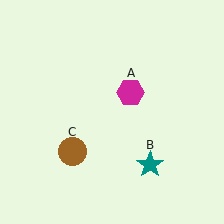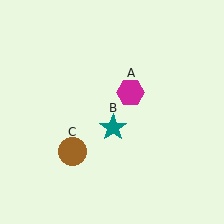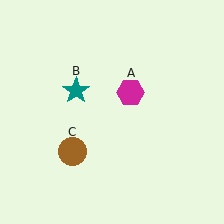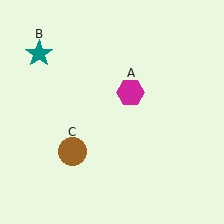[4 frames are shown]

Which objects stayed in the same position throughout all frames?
Magenta hexagon (object A) and brown circle (object C) remained stationary.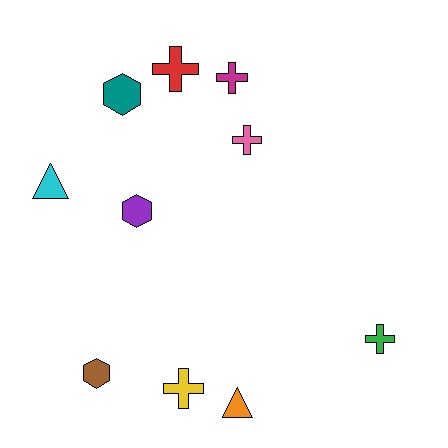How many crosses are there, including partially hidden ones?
There are 5 crosses.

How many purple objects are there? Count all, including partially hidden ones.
There is 1 purple object.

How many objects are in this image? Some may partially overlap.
There are 10 objects.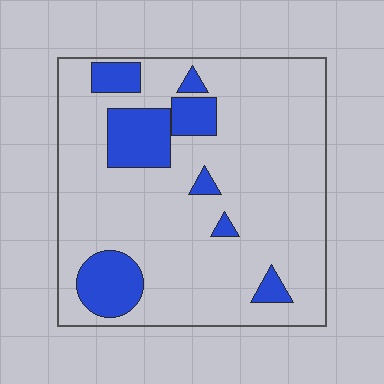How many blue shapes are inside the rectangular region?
8.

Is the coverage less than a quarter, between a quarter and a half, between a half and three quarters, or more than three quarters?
Less than a quarter.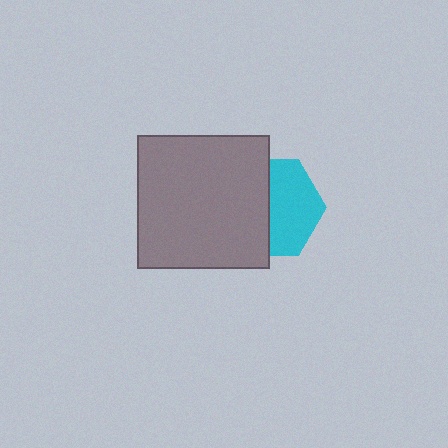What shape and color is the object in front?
The object in front is a gray square.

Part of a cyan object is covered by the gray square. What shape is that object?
It is a hexagon.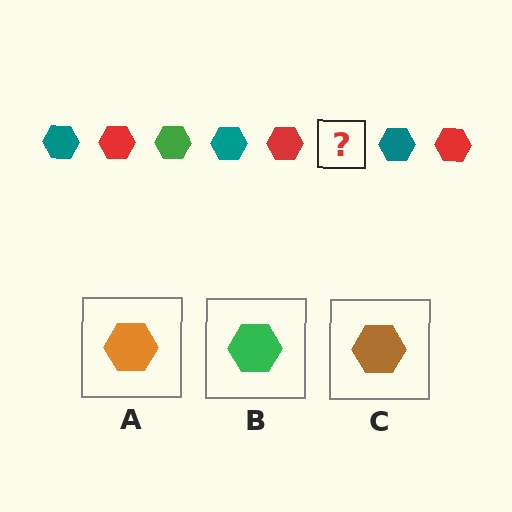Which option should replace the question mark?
Option B.